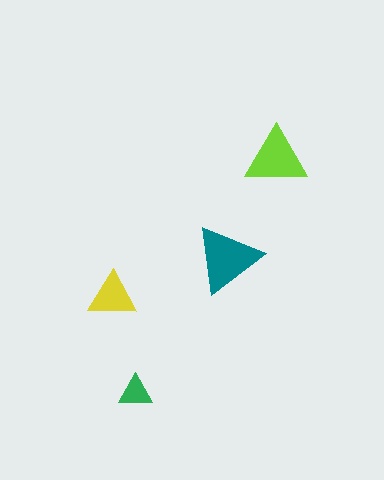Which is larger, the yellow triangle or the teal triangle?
The teal one.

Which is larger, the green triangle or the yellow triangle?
The yellow one.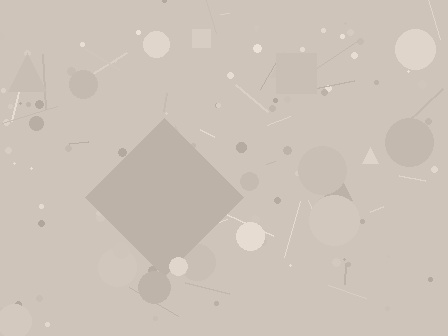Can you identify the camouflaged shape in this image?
The camouflaged shape is a diamond.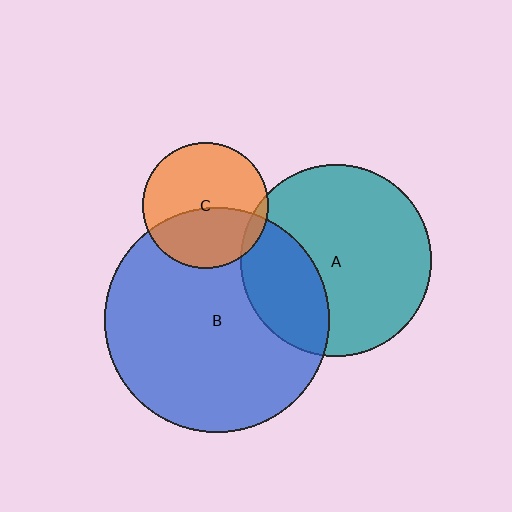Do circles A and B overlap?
Yes.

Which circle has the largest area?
Circle B (blue).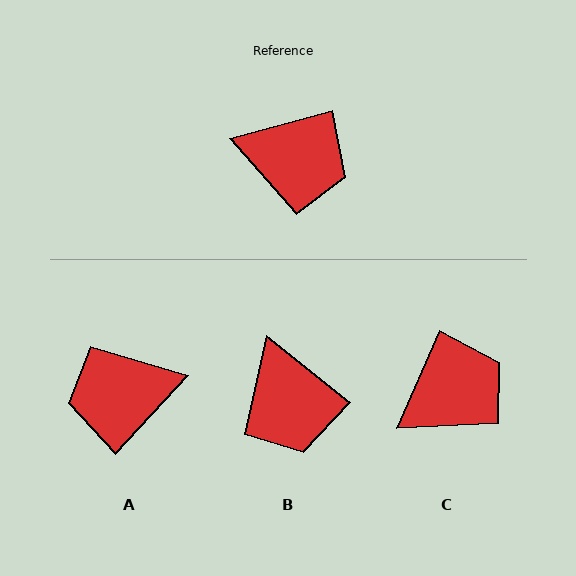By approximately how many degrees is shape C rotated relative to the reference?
Approximately 51 degrees counter-clockwise.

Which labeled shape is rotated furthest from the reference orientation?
A, about 148 degrees away.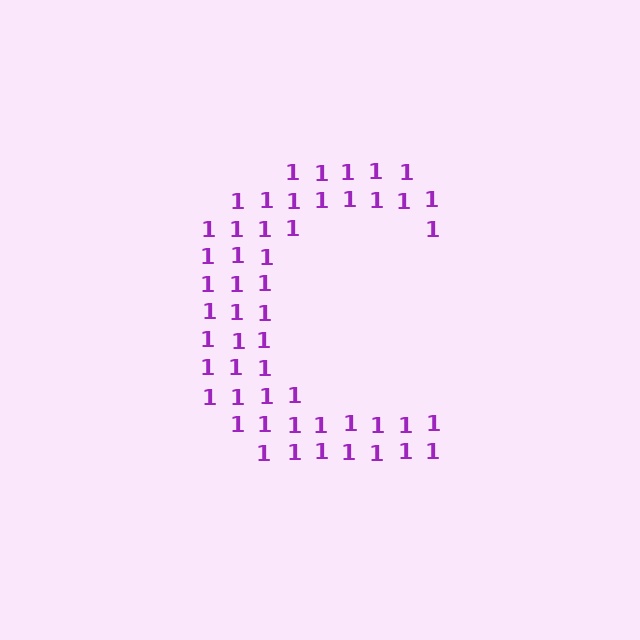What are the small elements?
The small elements are digit 1's.